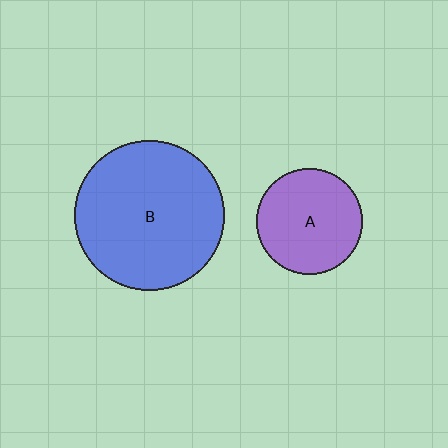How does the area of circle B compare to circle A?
Approximately 2.0 times.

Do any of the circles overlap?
No, none of the circles overlap.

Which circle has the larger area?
Circle B (blue).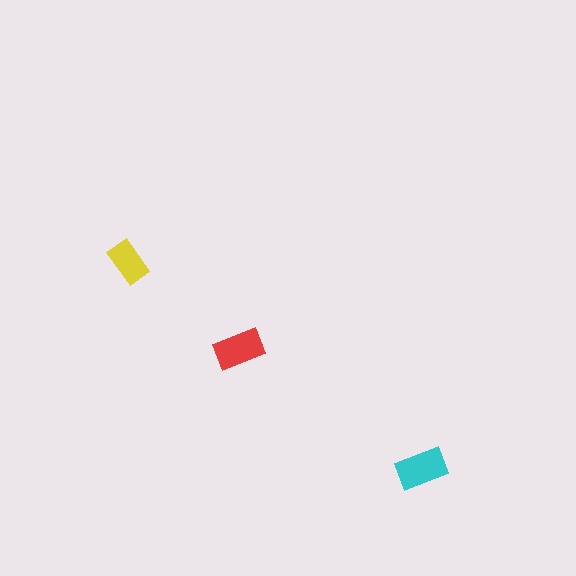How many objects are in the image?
There are 3 objects in the image.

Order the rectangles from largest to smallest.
the cyan one, the red one, the yellow one.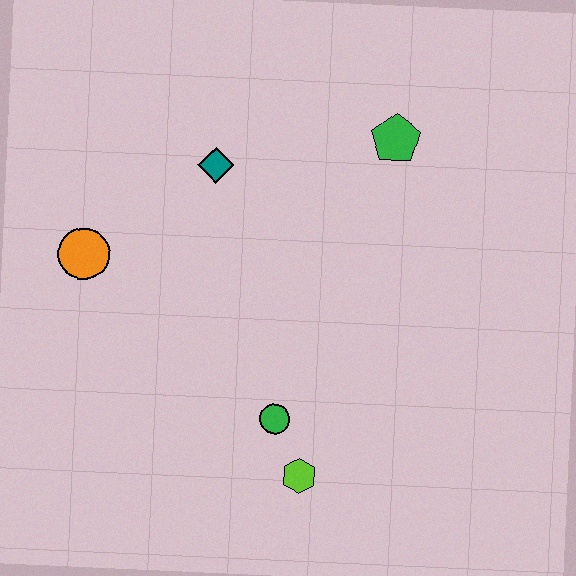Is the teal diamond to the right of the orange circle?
Yes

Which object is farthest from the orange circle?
The green pentagon is farthest from the orange circle.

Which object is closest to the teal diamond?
The orange circle is closest to the teal diamond.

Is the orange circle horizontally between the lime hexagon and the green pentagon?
No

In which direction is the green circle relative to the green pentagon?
The green circle is below the green pentagon.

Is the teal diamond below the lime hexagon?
No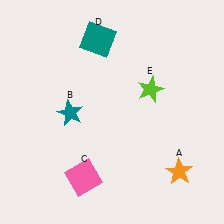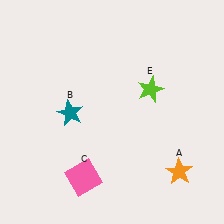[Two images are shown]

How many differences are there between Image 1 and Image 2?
There is 1 difference between the two images.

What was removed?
The teal square (D) was removed in Image 2.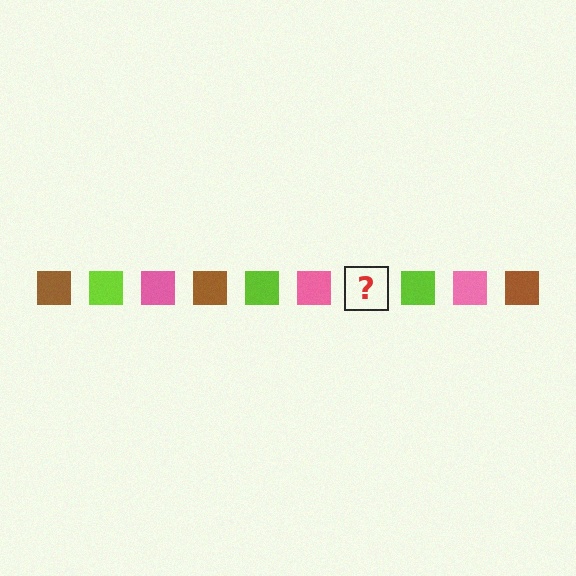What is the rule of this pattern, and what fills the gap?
The rule is that the pattern cycles through brown, lime, pink squares. The gap should be filled with a brown square.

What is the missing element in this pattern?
The missing element is a brown square.